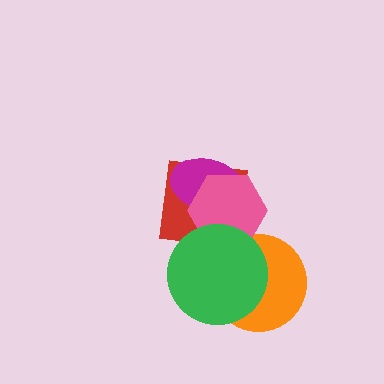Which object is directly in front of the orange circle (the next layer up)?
The pink hexagon is directly in front of the orange circle.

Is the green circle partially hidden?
No, no other shape covers it.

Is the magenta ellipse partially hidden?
Yes, it is partially covered by another shape.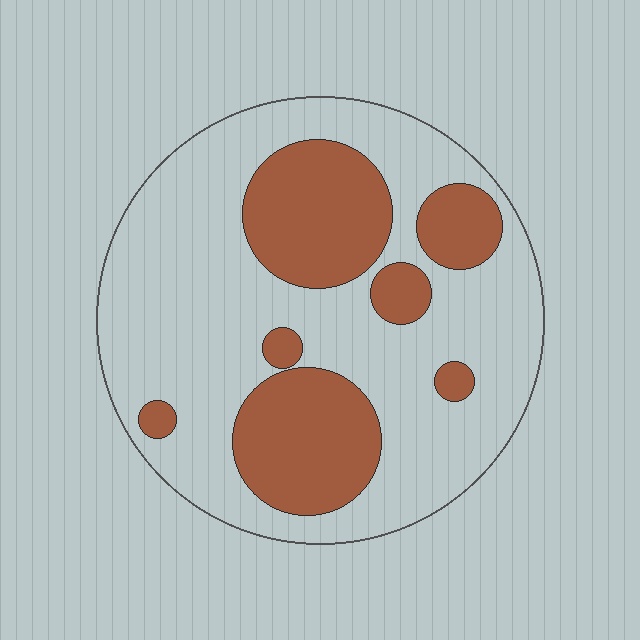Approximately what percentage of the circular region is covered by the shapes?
Approximately 30%.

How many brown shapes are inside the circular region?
7.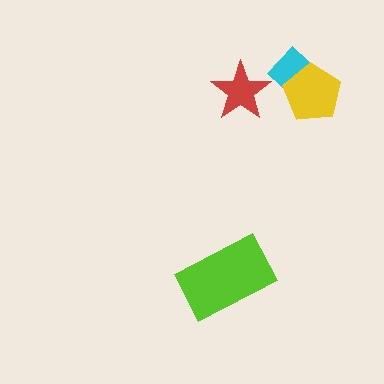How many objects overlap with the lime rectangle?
0 objects overlap with the lime rectangle.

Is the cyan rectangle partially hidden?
Yes, it is partially covered by another shape.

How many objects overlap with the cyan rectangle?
1 object overlaps with the cyan rectangle.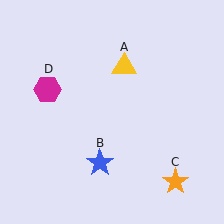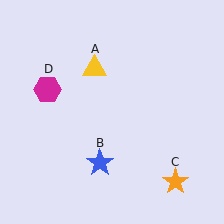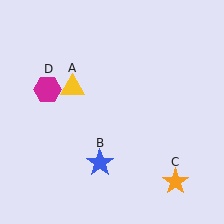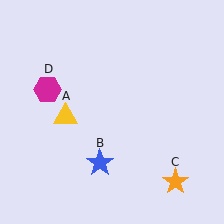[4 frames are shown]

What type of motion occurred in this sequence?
The yellow triangle (object A) rotated counterclockwise around the center of the scene.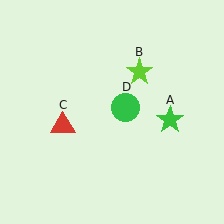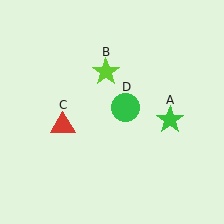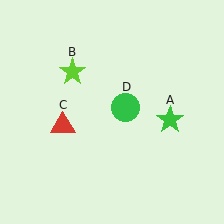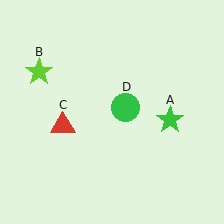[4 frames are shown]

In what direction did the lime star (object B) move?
The lime star (object B) moved left.